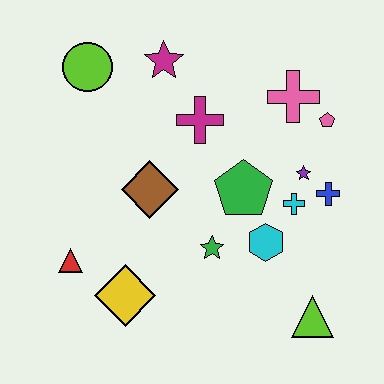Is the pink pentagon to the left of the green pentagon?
No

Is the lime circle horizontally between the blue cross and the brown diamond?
No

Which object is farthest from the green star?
The lime circle is farthest from the green star.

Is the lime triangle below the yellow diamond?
Yes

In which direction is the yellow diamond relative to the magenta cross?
The yellow diamond is below the magenta cross.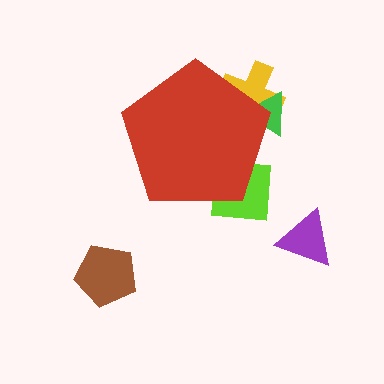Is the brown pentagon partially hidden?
No, the brown pentagon is fully visible.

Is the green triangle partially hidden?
Yes, the green triangle is partially hidden behind the red pentagon.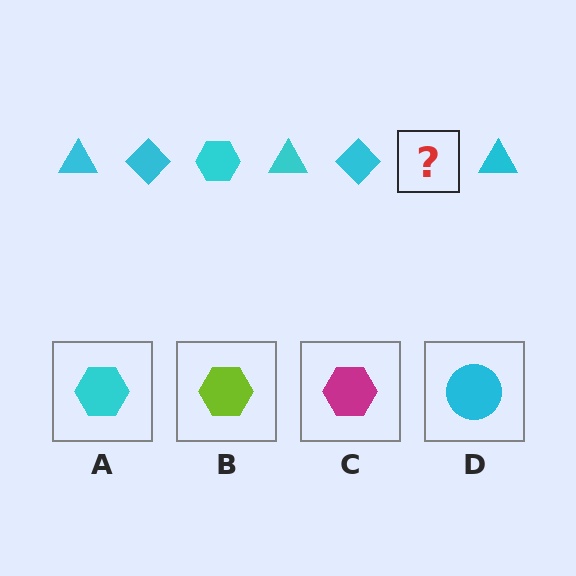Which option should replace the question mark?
Option A.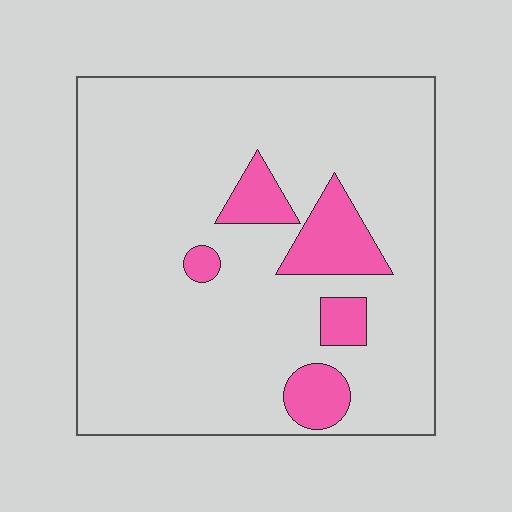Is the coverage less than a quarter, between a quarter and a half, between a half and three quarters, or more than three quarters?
Less than a quarter.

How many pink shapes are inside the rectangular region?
5.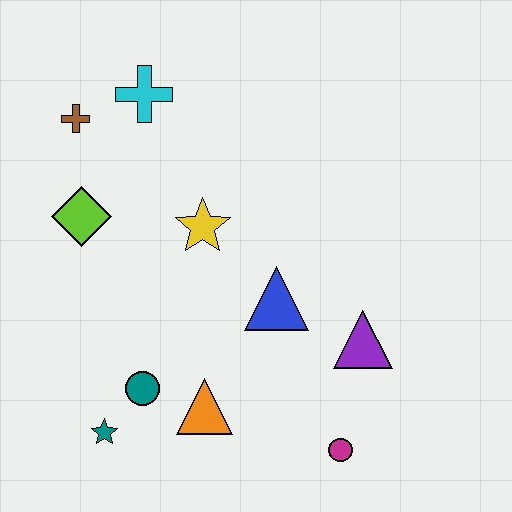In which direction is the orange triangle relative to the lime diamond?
The orange triangle is below the lime diamond.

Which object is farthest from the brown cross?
The magenta circle is farthest from the brown cross.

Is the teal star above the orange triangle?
No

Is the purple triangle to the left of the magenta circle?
No